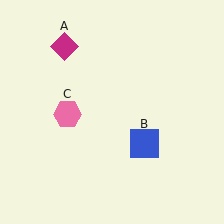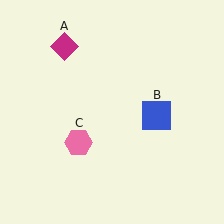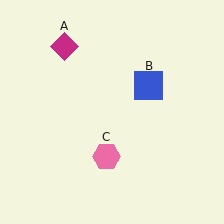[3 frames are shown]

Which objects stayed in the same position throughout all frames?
Magenta diamond (object A) remained stationary.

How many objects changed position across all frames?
2 objects changed position: blue square (object B), pink hexagon (object C).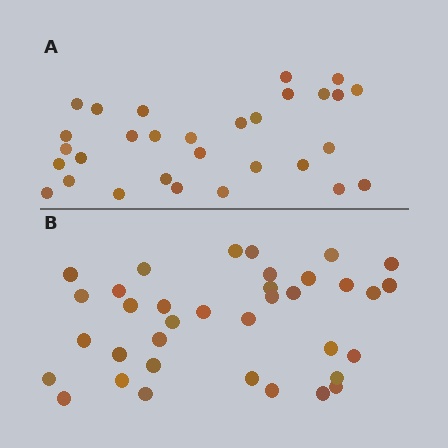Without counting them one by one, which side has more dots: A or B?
Region B (the bottom region) has more dots.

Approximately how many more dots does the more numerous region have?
Region B has about 6 more dots than region A.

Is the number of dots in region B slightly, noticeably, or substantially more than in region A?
Region B has only slightly more — the two regions are fairly close. The ratio is roughly 1.2 to 1.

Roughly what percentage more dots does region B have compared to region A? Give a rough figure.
About 20% more.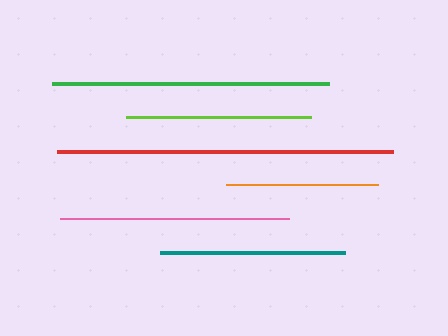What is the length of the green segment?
The green segment is approximately 277 pixels long.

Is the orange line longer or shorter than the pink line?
The pink line is longer than the orange line.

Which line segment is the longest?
The red line is the longest at approximately 336 pixels.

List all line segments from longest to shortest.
From longest to shortest: red, green, pink, teal, lime, orange.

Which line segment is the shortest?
The orange line is the shortest at approximately 152 pixels.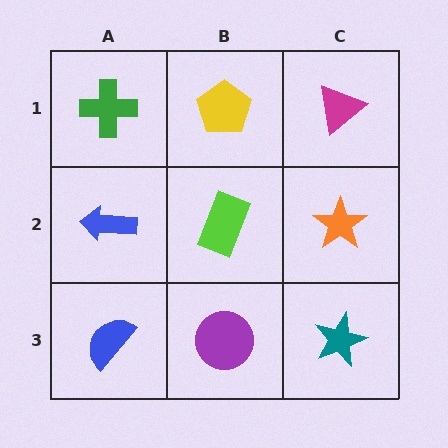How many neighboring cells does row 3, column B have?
3.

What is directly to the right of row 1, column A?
A yellow pentagon.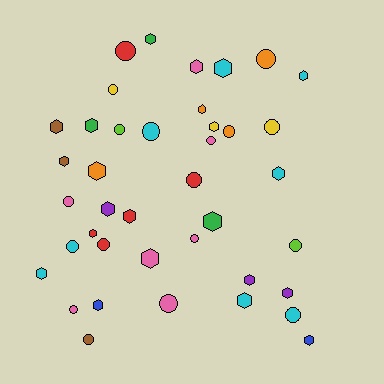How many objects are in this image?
There are 40 objects.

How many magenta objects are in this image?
There are no magenta objects.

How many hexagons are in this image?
There are 22 hexagons.